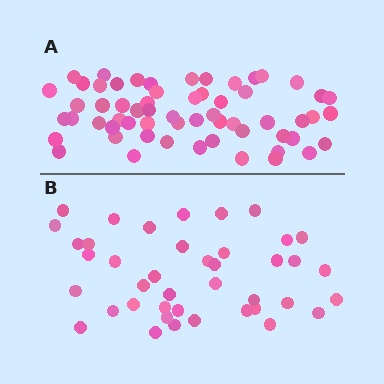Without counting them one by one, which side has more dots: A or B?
Region A (the top region) has more dots.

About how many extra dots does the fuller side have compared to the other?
Region A has approximately 20 more dots than region B.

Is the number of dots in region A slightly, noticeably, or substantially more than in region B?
Region A has substantially more. The ratio is roughly 1.5 to 1.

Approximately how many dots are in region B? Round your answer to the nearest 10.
About 40 dots. (The exact count is 41, which rounds to 40.)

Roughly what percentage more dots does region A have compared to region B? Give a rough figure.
About 45% more.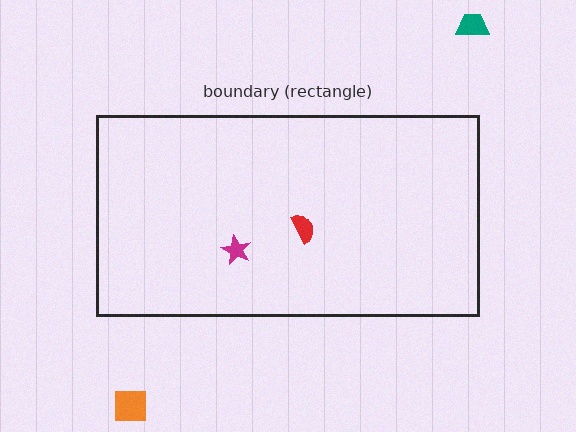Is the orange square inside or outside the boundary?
Outside.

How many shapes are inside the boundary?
2 inside, 2 outside.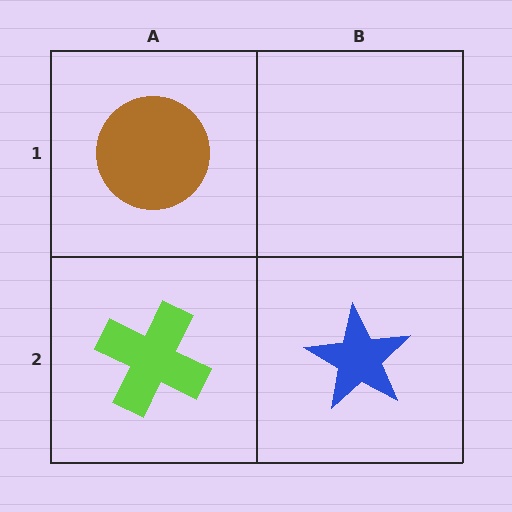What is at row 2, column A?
A lime cross.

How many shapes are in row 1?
1 shape.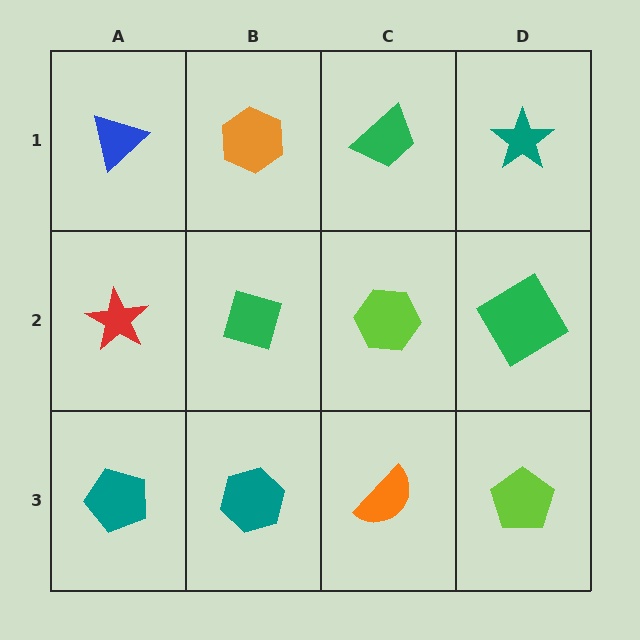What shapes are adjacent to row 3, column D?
A green diamond (row 2, column D), an orange semicircle (row 3, column C).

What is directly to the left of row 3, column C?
A teal hexagon.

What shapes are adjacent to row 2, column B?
An orange hexagon (row 1, column B), a teal hexagon (row 3, column B), a red star (row 2, column A), a lime hexagon (row 2, column C).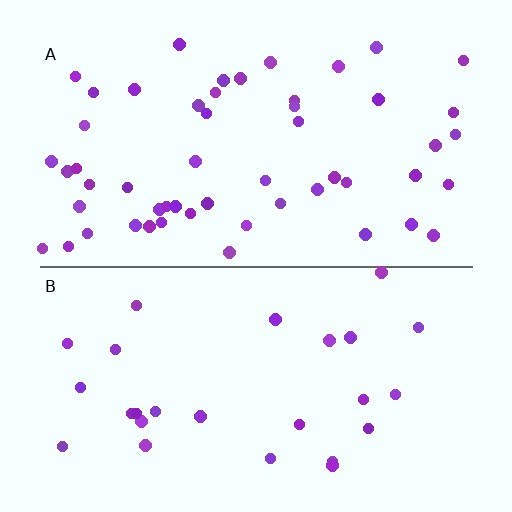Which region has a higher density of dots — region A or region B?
A (the top).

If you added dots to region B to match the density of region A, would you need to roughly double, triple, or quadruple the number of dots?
Approximately double.